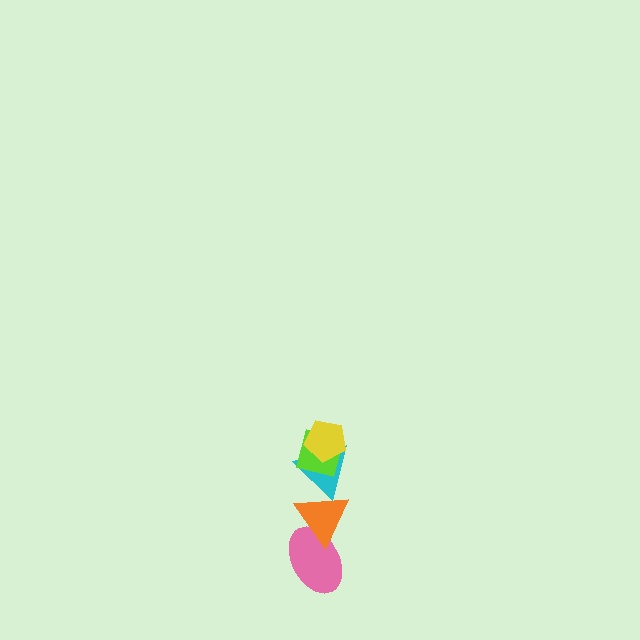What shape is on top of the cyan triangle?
The lime square is on top of the cyan triangle.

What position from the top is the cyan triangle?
The cyan triangle is 3rd from the top.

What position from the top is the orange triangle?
The orange triangle is 4th from the top.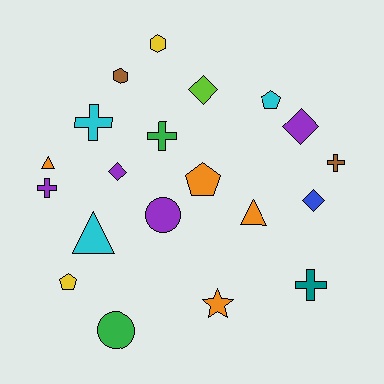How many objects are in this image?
There are 20 objects.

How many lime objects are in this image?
There is 1 lime object.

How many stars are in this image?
There is 1 star.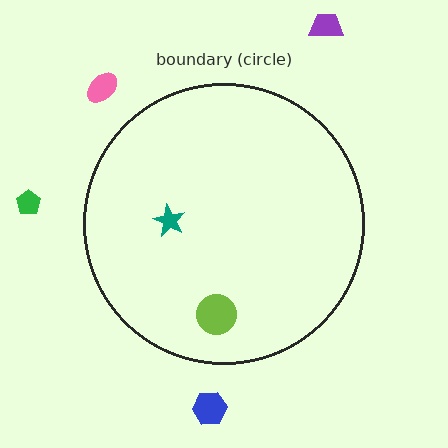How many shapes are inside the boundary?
2 inside, 4 outside.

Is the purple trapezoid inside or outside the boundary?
Outside.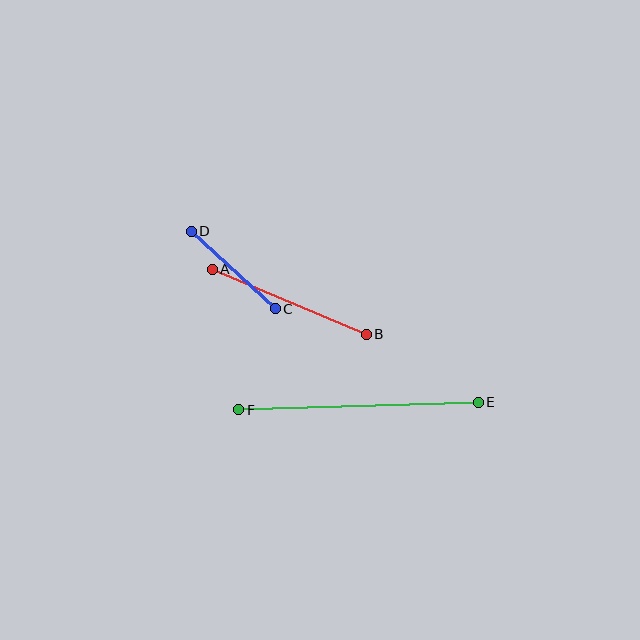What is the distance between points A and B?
The distance is approximately 168 pixels.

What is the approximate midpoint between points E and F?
The midpoint is at approximately (358, 406) pixels.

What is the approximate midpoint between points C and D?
The midpoint is at approximately (233, 270) pixels.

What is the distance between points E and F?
The distance is approximately 240 pixels.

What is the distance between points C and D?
The distance is approximately 114 pixels.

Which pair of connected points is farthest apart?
Points E and F are farthest apart.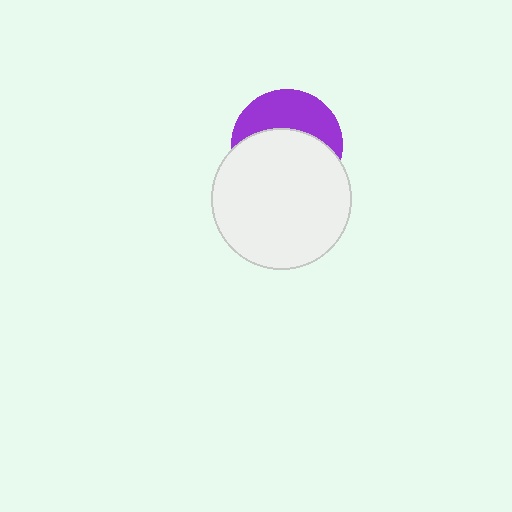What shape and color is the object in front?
The object in front is a white circle.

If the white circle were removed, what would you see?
You would see the complete purple circle.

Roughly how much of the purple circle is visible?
A small part of it is visible (roughly 40%).